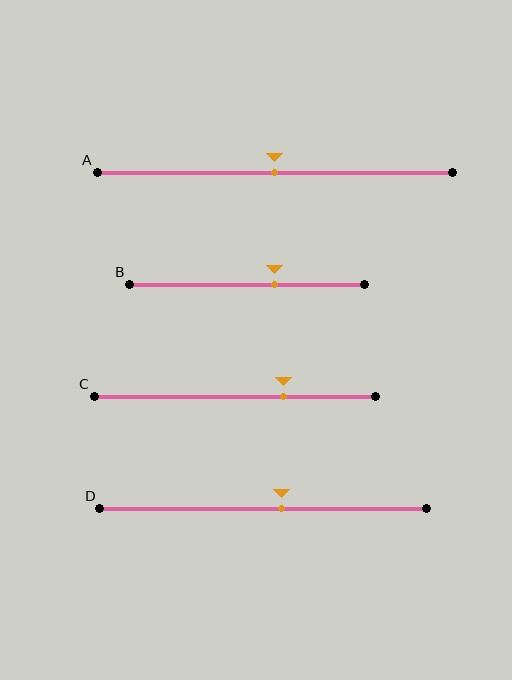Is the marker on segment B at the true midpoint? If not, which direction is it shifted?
No, the marker on segment B is shifted to the right by about 12% of the segment length.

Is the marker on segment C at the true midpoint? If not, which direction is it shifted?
No, the marker on segment C is shifted to the right by about 17% of the segment length.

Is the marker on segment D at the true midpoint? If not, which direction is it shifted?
No, the marker on segment D is shifted to the right by about 6% of the segment length.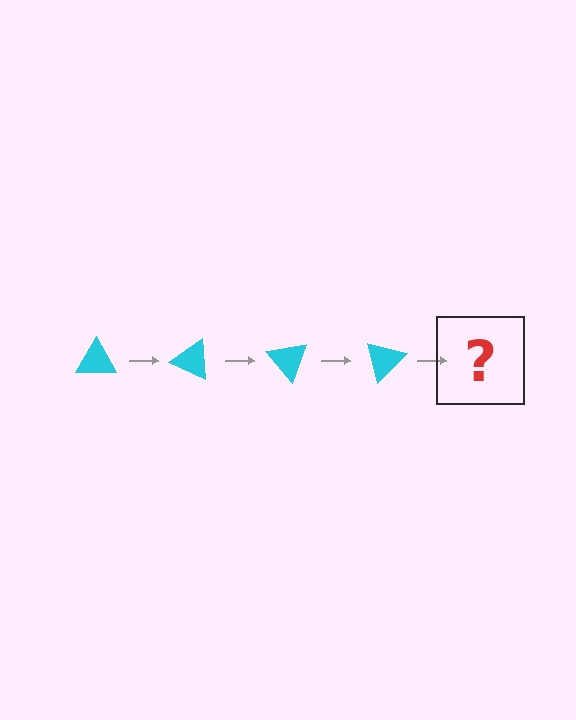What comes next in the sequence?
The next element should be a cyan triangle rotated 100 degrees.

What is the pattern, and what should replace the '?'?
The pattern is that the triangle rotates 25 degrees each step. The '?' should be a cyan triangle rotated 100 degrees.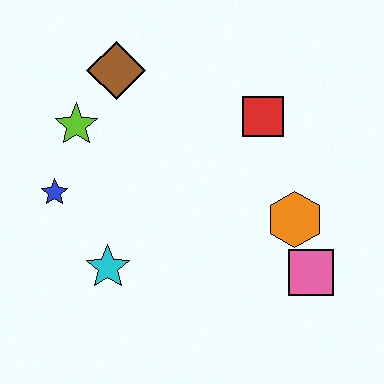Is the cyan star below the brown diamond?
Yes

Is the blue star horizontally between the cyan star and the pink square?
No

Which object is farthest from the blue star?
The pink square is farthest from the blue star.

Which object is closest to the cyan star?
The blue star is closest to the cyan star.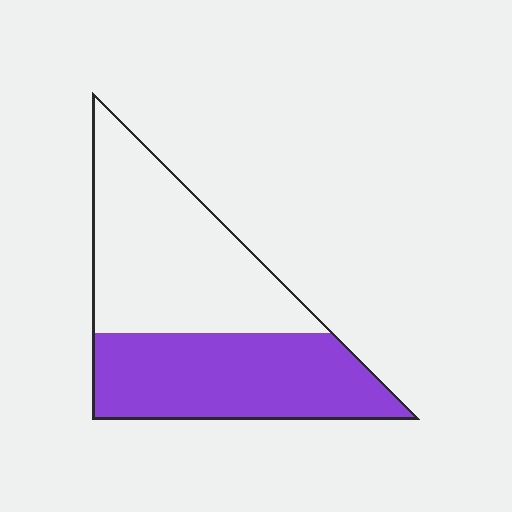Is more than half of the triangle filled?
No.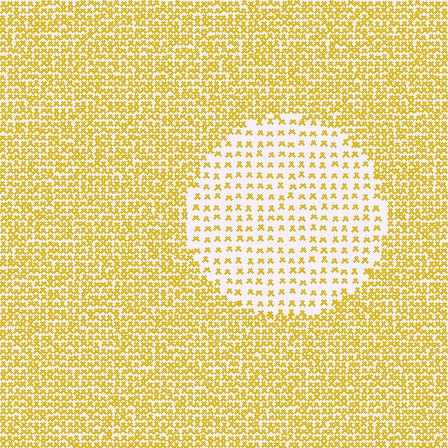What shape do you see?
I see a circle.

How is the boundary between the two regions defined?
The boundary is defined by a change in element density (approximately 2.5x ratio). All elements are the same color, size, and shape.